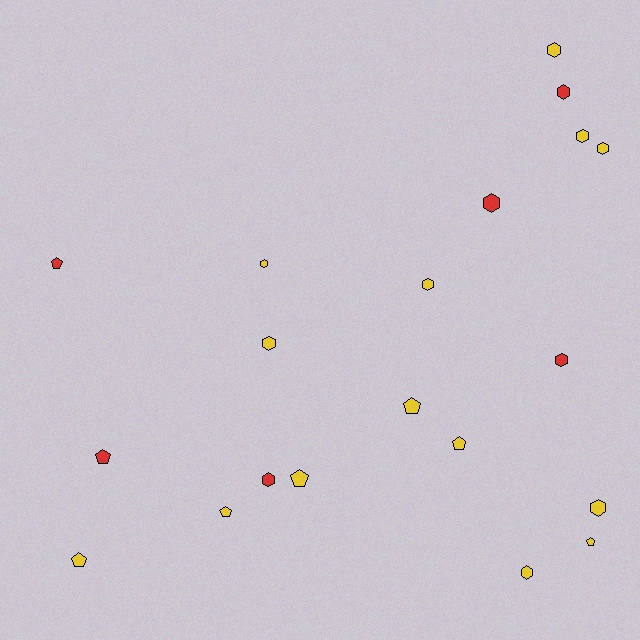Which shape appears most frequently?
Hexagon, with 12 objects.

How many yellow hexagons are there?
There are 8 yellow hexagons.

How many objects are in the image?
There are 20 objects.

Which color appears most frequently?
Yellow, with 14 objects.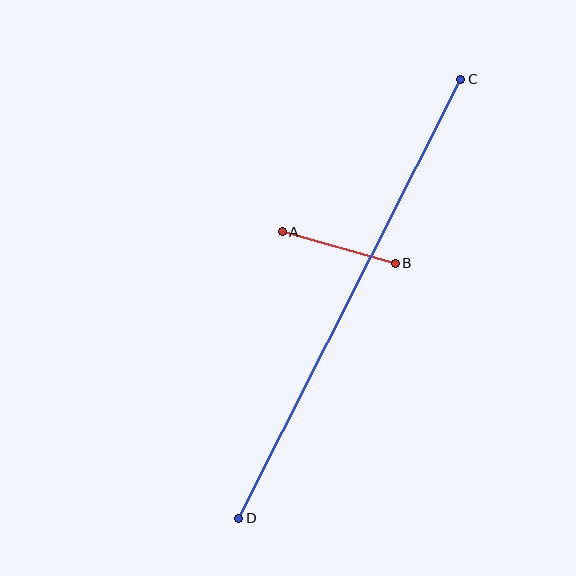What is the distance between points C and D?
The distance is approximately 492 pixels.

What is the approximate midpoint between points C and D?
The midpoint is at approximately (350, 299) pixels.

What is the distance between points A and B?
The distance is approximately 118 pixels.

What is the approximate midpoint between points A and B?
The midpoint is at approximately (339, 247) pixels.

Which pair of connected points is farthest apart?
Points C and D are farthest apart.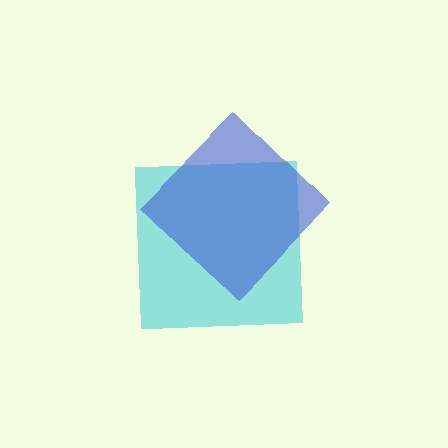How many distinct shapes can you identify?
There are 2 distinct shapes: a cyan square, a blue diamond.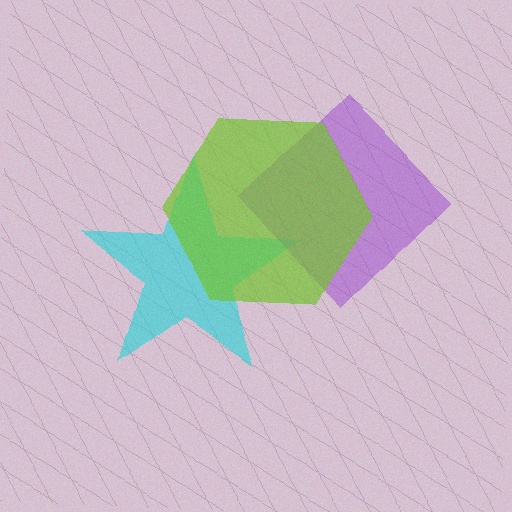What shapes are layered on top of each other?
The layered shapes are: a cyan star, a purple diamond, a lime hexagon.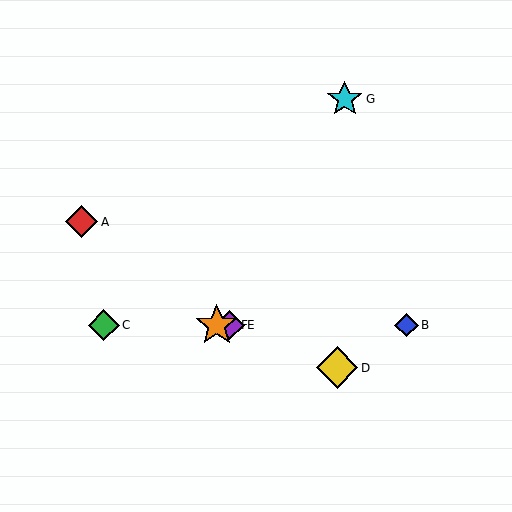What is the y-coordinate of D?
Object D is at y≈368.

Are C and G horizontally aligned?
No, C is at y≈325 and G is at y≈99.